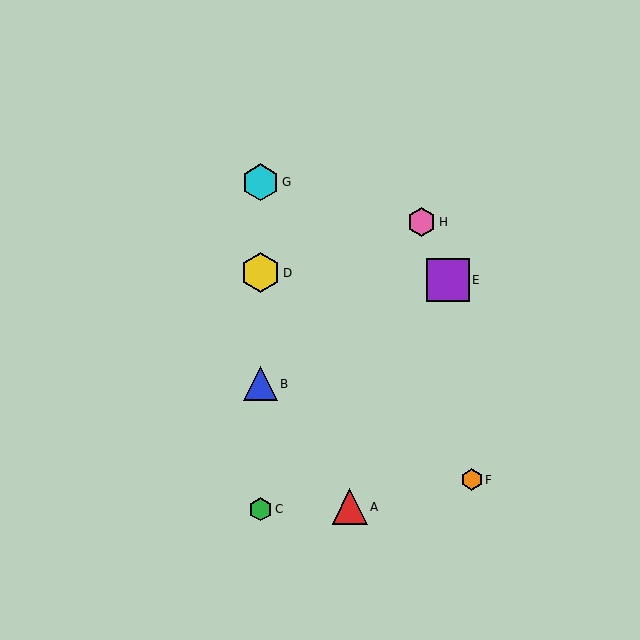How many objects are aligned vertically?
4 objects (B, C, D, G) are aligned vertically.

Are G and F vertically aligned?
No, G is at x≈261 and F is at x≈472.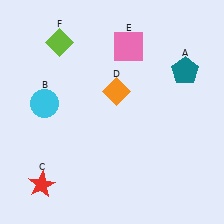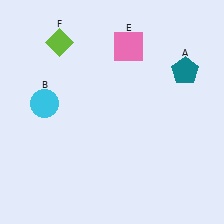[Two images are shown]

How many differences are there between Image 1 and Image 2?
There are 2 differences between the two images.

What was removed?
The orange diamond (D), the red star (C) were removed in Image 2.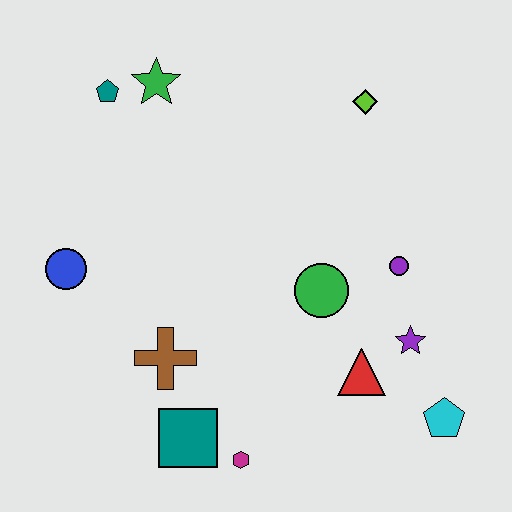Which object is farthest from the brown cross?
The lime diamond is farthest from the brown cross.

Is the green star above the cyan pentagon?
Yes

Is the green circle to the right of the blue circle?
Yes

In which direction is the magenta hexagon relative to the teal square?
The magenta hexagon is to the right of the teal square.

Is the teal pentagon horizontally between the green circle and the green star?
No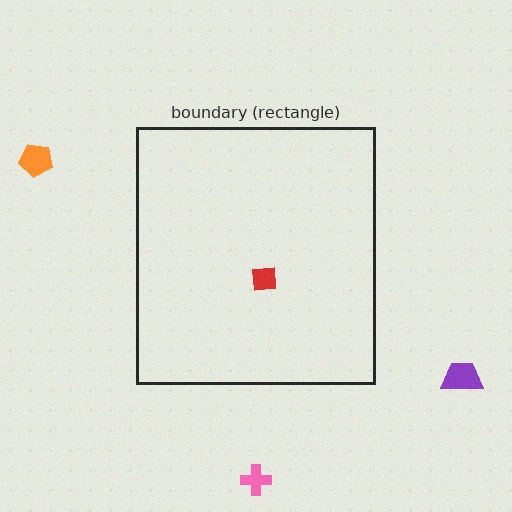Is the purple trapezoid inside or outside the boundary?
Outside.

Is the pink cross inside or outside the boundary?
Outside.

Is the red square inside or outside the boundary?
Inside.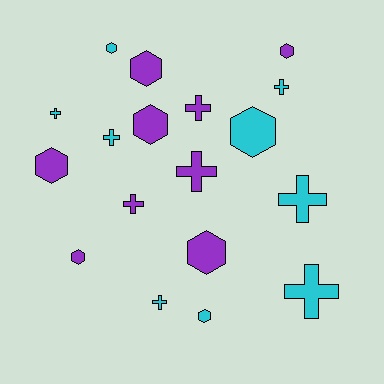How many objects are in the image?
There are 18 objects.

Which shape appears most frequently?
Hexagon, with 9 objects.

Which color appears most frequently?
Cyan, with 9 objects.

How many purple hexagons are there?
There are 6 purple hexagons.